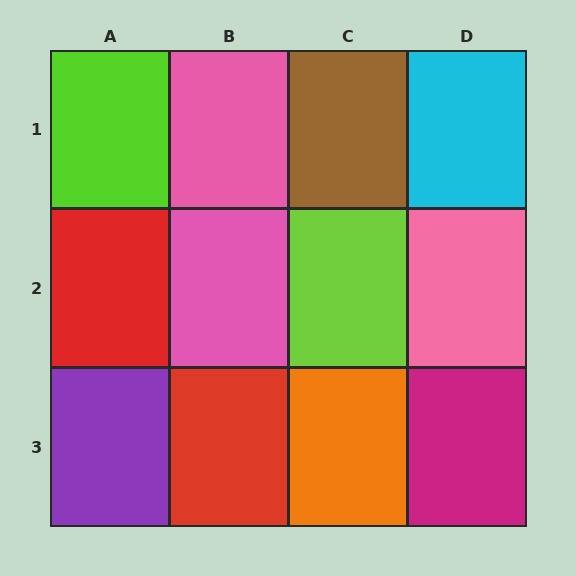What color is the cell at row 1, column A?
Lime.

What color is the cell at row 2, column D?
Pink.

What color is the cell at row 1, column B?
Pink.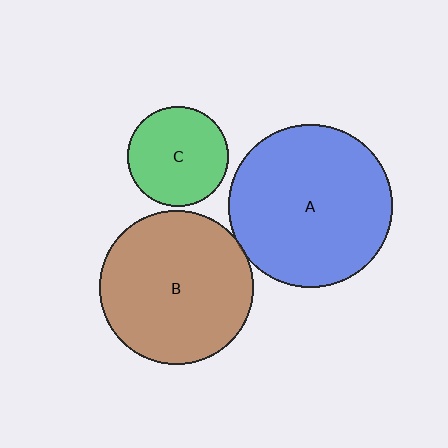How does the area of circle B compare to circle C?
Approximately 2.3 times.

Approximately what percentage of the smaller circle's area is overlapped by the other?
Approximately 5%.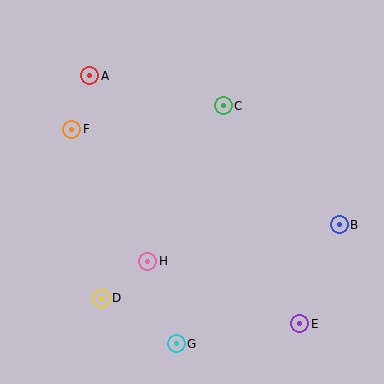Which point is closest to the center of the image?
Point H at (148, 261) is closest to the center.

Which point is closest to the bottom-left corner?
Point D is closest to the bottom-left corner.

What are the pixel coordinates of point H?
Point H is at (148, 261).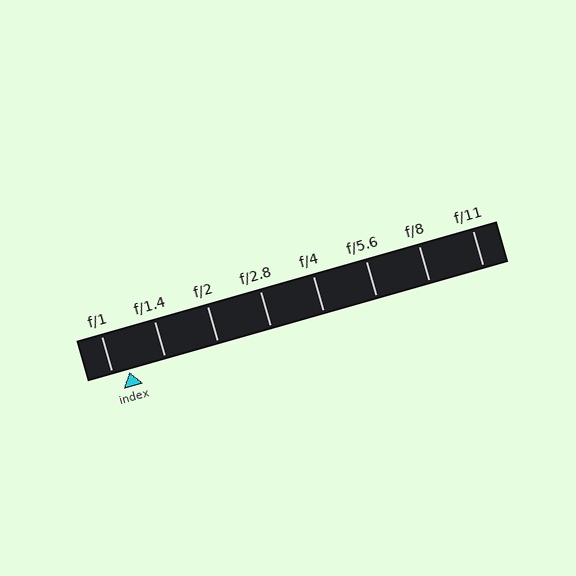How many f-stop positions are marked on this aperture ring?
There are 8 f-stop positions marked.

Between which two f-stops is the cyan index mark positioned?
The index mark is between f/1 and f/1.4.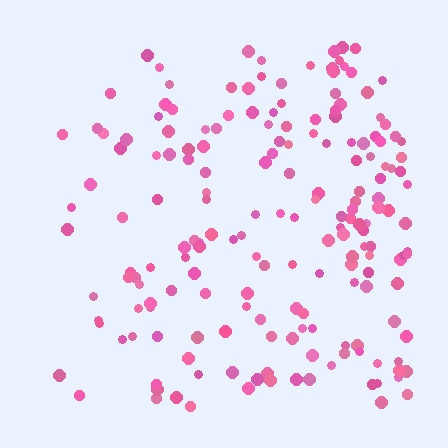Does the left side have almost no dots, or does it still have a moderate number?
Still a moderate number, just noticeably fewer than the right.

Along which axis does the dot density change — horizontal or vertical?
Horizontal.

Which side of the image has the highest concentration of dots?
The right.